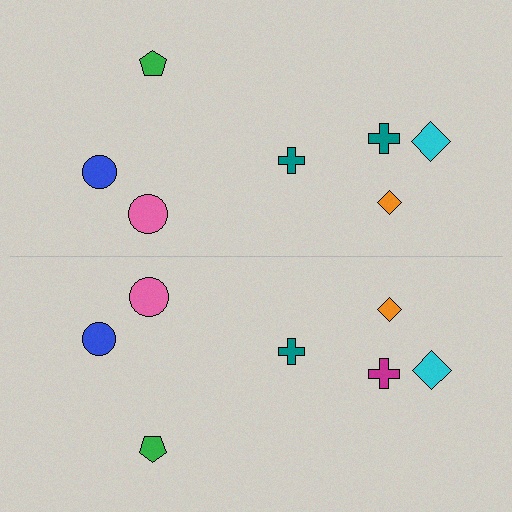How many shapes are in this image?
There are 14 shapes in this image.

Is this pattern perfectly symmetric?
No, the pattern is not perfectly symmetric. The magenta cross on the bottom side breaks the symmetry — its mirror counterpart is teal.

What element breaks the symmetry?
The magenta cross on the bottom side breaks the symmetry — its mirror counterpart is teal.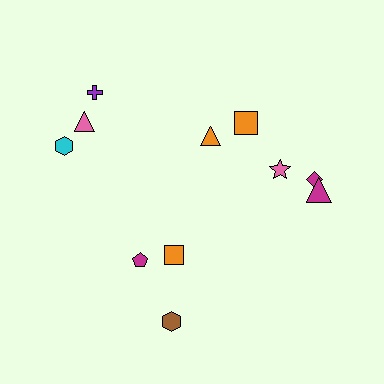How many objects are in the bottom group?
There are 3 objects.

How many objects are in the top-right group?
There are 5 objects.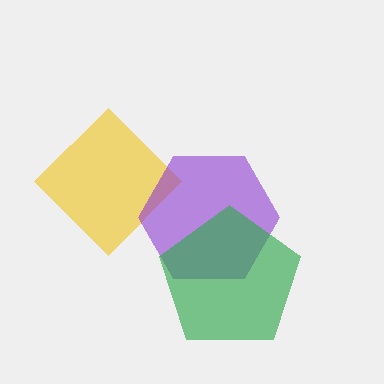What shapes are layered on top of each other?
The layered shapes are: a yellow diamond, a purple hexagon, a green pentagon.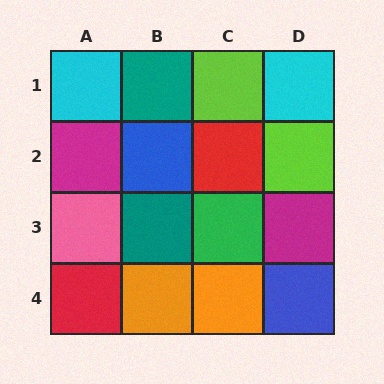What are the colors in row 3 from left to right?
Pink, teal, green, magenta.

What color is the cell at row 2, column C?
Red.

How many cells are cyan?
2 cells are cyan.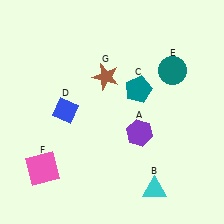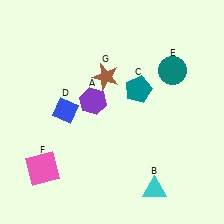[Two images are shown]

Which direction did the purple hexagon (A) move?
The purple hexagon (A) moved left.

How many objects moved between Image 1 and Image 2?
1 object moved between the two images.